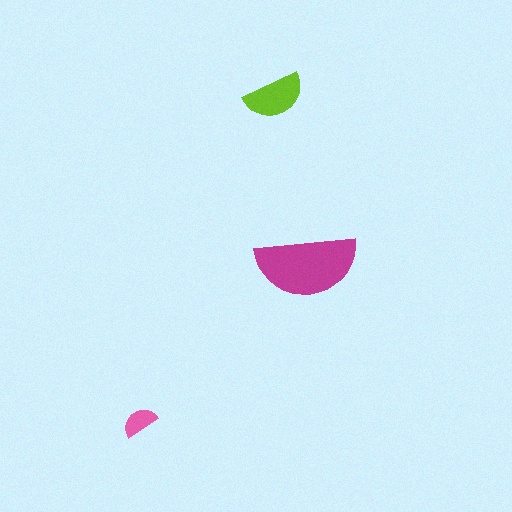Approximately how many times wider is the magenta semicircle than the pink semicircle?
About 3 times wider.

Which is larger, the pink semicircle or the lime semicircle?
The lime one.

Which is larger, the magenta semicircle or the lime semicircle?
The magenta one.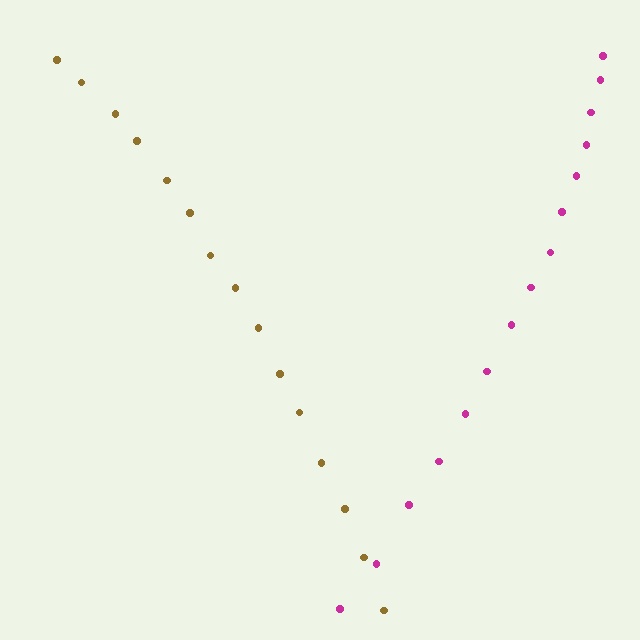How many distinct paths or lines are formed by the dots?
There are 2 distinct paths.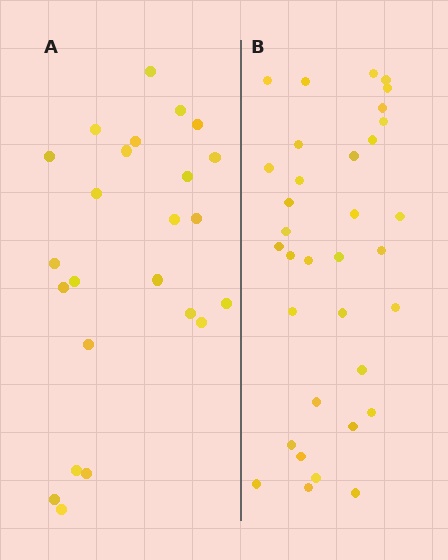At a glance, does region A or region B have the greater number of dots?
Region B (the right region) has more dots.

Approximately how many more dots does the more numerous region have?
Region B has roughly 10 or so more dots than region A.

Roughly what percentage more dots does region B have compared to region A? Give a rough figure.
About 40% more.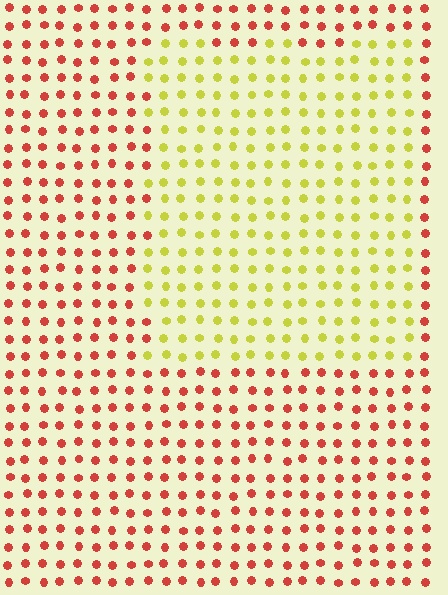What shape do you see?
I see a rectangle.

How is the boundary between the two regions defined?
The boundary is defined purely by a slight shift in hue (about 65 degrees). Spacing, size, and orientation are identical on both sides.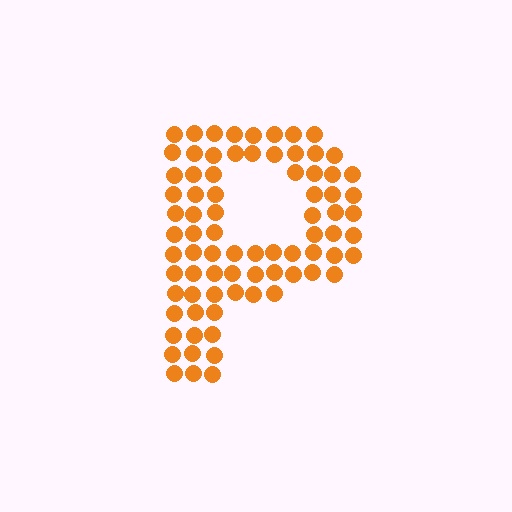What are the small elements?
The small elements are circles.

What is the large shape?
The large shape is the letter P.